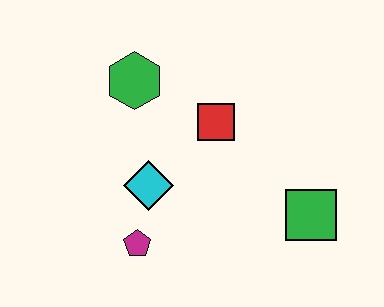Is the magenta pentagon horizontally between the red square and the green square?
No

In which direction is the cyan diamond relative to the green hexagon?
The cyan diamond is below the green hexagon.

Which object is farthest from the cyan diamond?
The green square is farthest from the cyan diamond.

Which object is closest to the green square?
The red square is closest to the green square.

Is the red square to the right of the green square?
No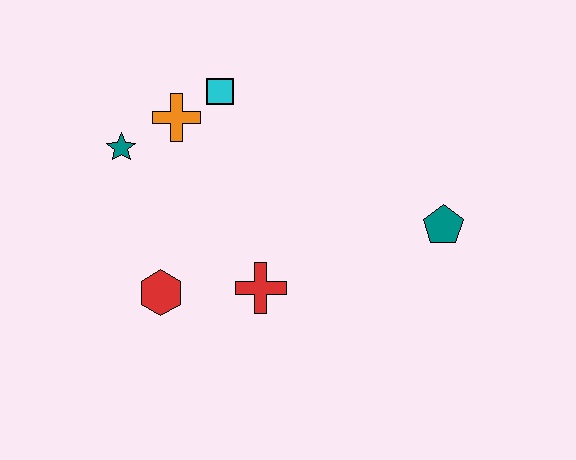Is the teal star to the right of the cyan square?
No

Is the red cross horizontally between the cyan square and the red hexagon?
No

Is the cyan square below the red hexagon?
No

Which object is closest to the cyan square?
The orange cross is closest to the cyan square.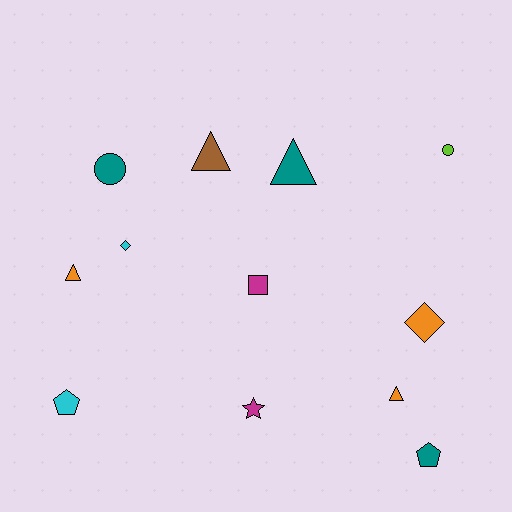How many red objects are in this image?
There are no red objects.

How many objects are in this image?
There are 12 objects.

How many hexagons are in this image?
There are no hexagons.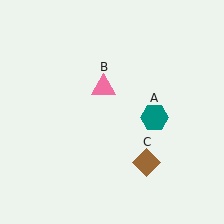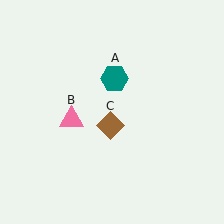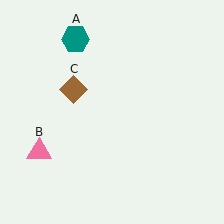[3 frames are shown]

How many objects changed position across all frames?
3 objects changed position: teal hexagon (object A), pink triangle (object B), brown diamond (object C).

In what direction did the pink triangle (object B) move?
The pink triangle (object B) moved down and to the left.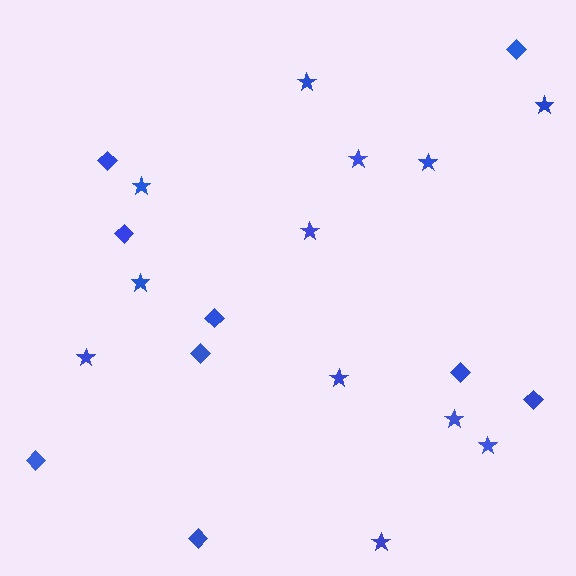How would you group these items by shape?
There are 2 groups: one group of diamonds (9) and one group of stars (12).